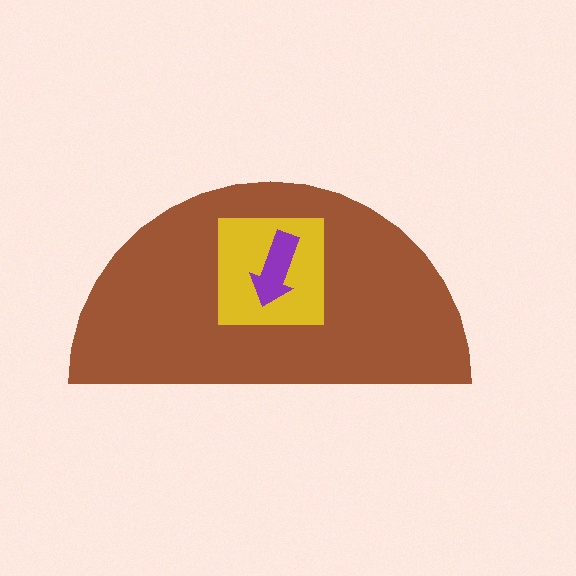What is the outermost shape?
The brown semicircle.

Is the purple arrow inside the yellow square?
Yes.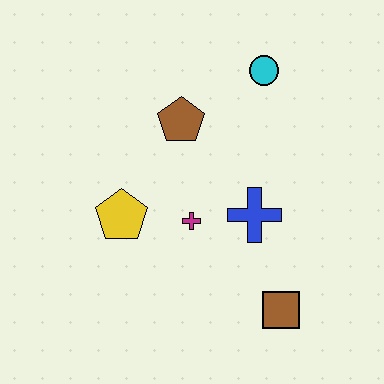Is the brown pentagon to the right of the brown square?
No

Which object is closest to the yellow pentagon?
The magenta cross is closest to the yellow pentagon.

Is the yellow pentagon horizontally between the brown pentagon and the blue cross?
No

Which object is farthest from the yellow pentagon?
The cyan circle is farthest from the yellow pentagon.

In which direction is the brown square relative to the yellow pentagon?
The brown square is to the right of the yellow pentagon.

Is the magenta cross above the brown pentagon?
No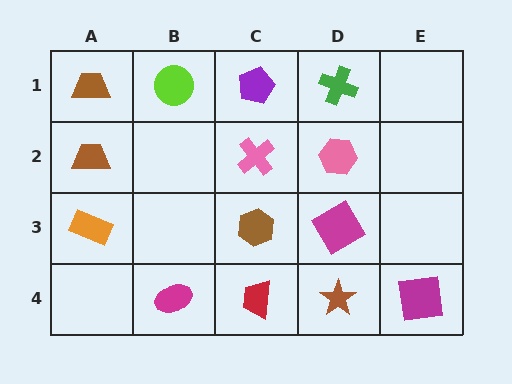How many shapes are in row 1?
4 shapes.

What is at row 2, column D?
A pink hexagon.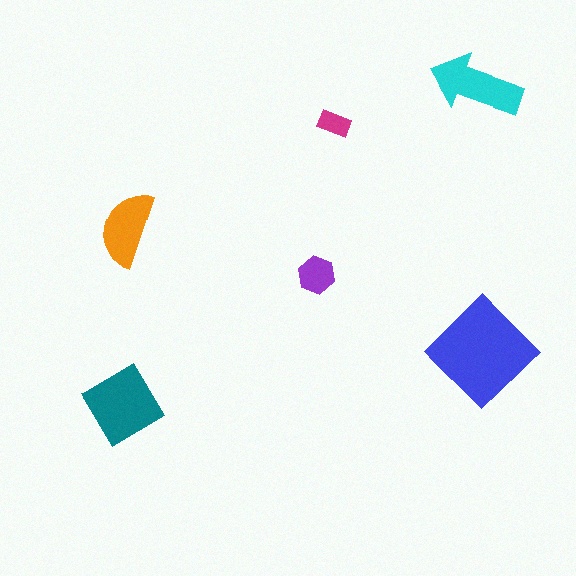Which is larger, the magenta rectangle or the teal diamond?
The teal diamond.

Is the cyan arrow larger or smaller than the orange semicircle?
Larger.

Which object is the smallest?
The magenta rectangle.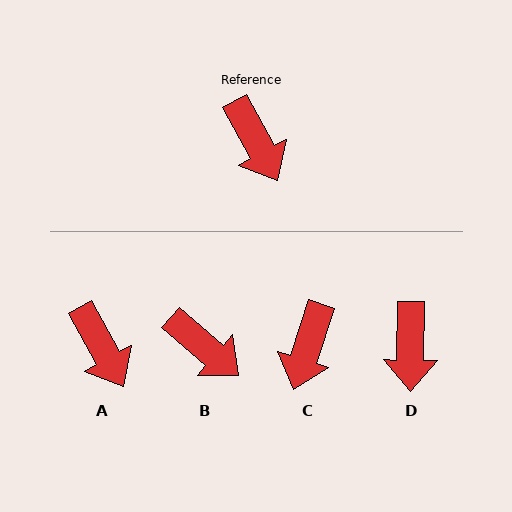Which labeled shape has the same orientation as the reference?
A.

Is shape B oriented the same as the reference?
No, it is off by about 21 degrees.